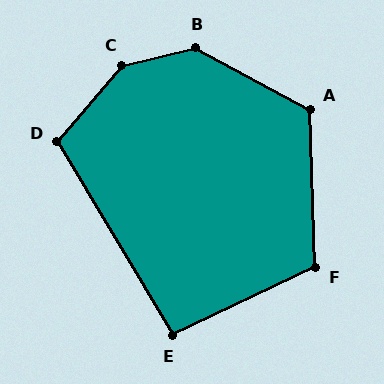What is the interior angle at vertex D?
Approximately 108 degrees (obtuse).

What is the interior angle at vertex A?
Approximately 120 degrees (obtuse).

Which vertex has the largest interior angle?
C, at approximately 144 degrees.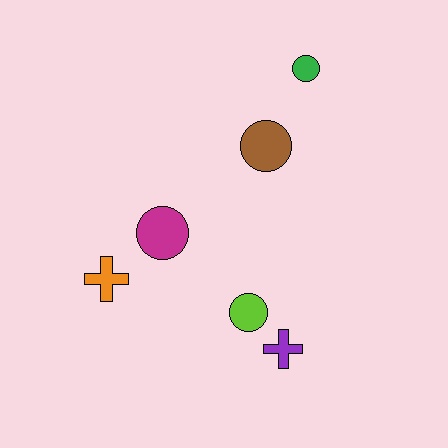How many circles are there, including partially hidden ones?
There are 4 circles.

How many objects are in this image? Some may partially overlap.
There are 6 objects.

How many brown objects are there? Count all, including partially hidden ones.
There is 1 brown object.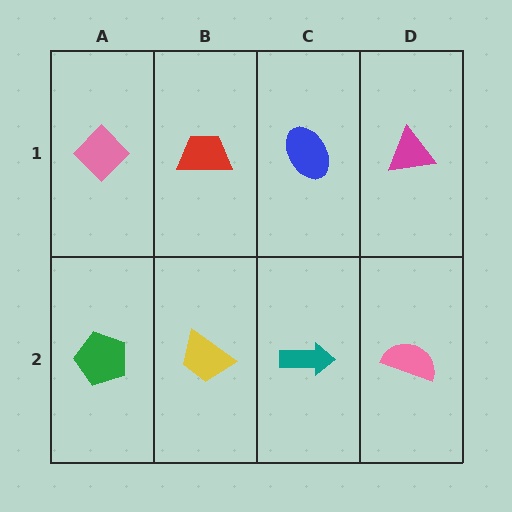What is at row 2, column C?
A teal arrow.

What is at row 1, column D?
A magenta triangle.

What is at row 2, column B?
A yellow trapezoid.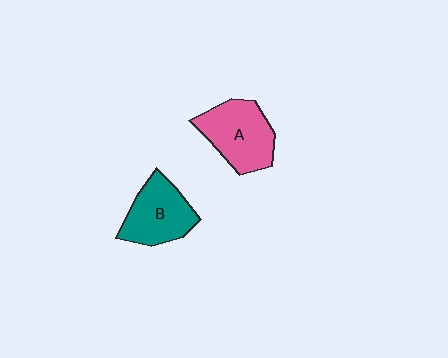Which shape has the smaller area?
Shape B (teal).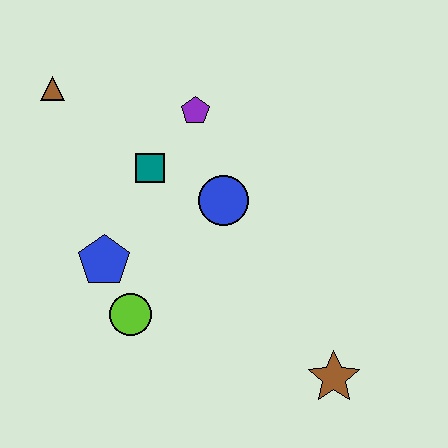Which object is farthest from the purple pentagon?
The brown star is farthest from the purple pentagon.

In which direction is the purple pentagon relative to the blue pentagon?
The purple pentagon is above the blue pentagon.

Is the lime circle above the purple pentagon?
No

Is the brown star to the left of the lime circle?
No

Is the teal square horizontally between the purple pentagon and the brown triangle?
Yes